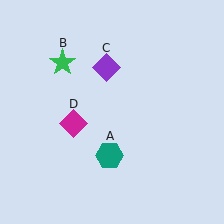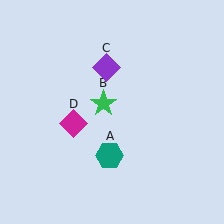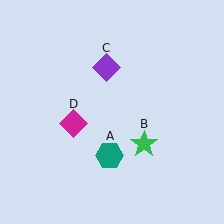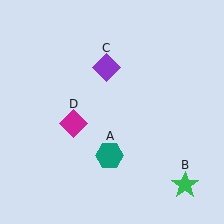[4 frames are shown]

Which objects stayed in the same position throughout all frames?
Teal hexagon (object A) and purple diamond (object C) and magenta diamond (object D) remained stationary.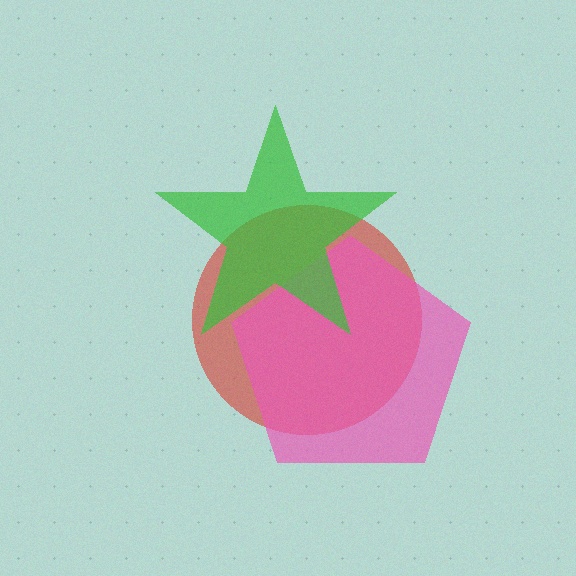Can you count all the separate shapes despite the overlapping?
Yes, there are 3 separate shapes.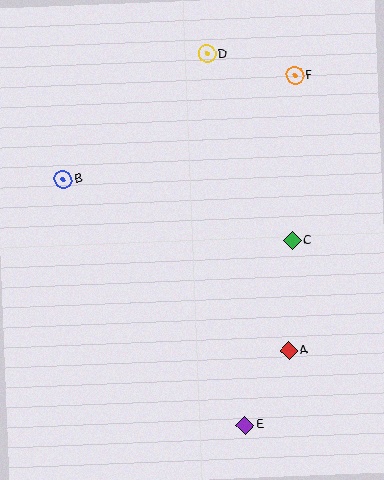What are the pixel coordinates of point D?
Point D is at (207, 54).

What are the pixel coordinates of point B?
Point B is at (63, 179).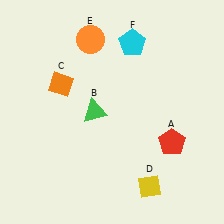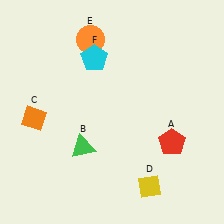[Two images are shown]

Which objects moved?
The objects that moved are: the green triangle (B), the orange diamond (C), the cyan pentagon (F).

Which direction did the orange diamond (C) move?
The orange diamond (C) moved down.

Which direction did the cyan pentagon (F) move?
The cyan pentagon (F) moved left.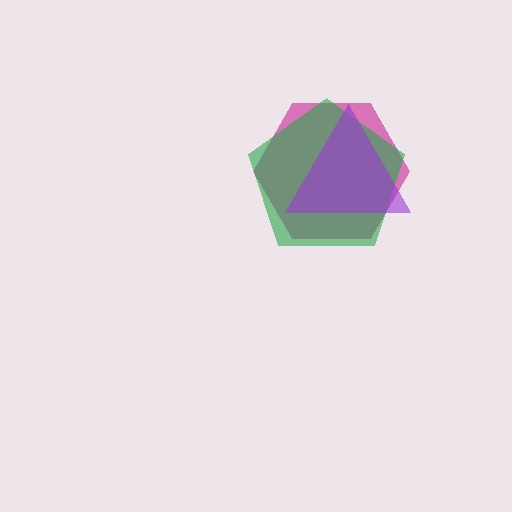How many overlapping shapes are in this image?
There are 3 overlapping shapes in the image.